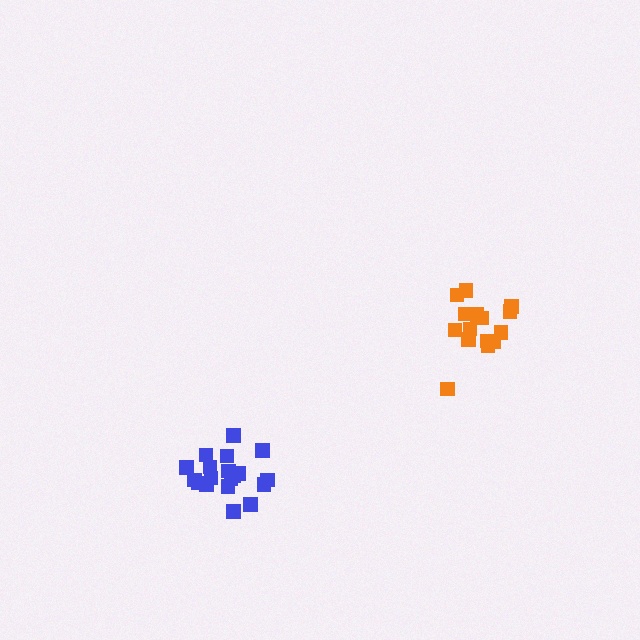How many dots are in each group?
Group 1: 19 dots, Group 2: 15 dots (34 total).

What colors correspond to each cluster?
The clusters are colored: blue, orange.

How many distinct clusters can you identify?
There are 2 distinct clusters.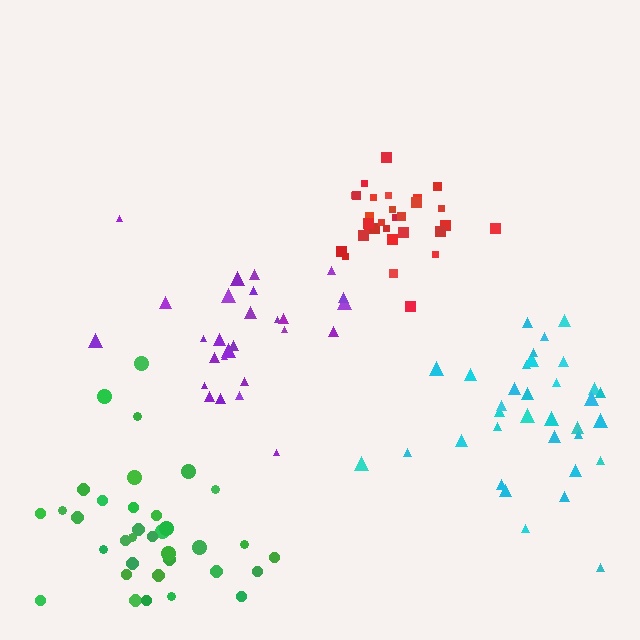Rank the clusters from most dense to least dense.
red, purple, green, cyan.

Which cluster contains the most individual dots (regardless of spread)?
Green (35).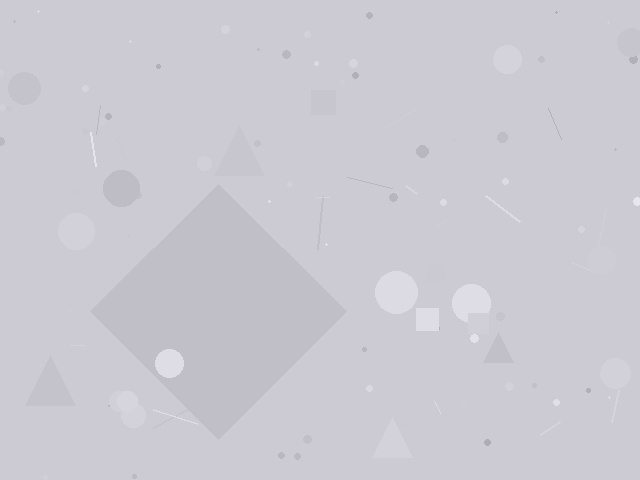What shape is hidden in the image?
A diamond is hidden in the image.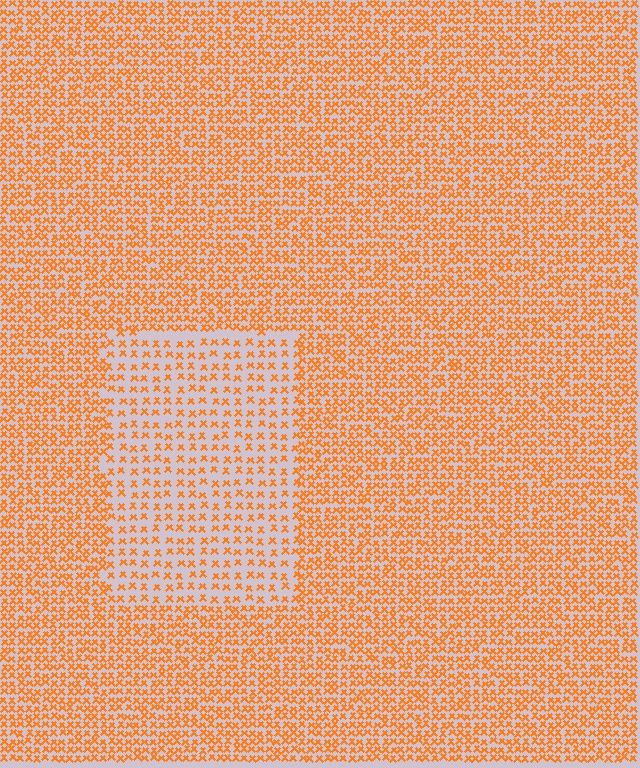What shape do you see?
I see a rectangle.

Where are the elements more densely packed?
The elements are more densely packed outside the rectangle boundary.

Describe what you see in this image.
The image contains small orange elements arranged at two different densities. A rectangle-shaped region is visible where the elements are less densely packed than the surrounding area.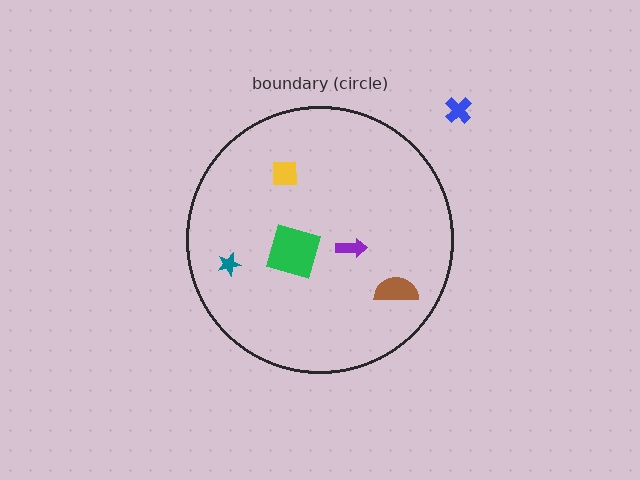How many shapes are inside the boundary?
5 inside, 1 outside.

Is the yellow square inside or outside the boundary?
Inside.